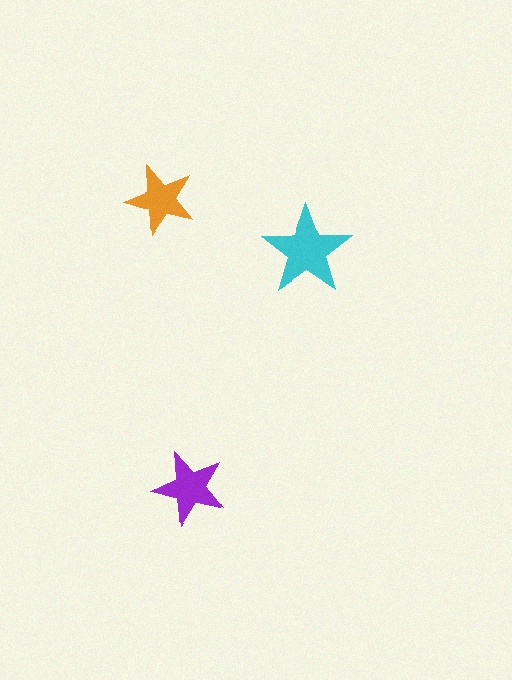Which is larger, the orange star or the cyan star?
The cyan one.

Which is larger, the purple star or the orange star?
The purple one.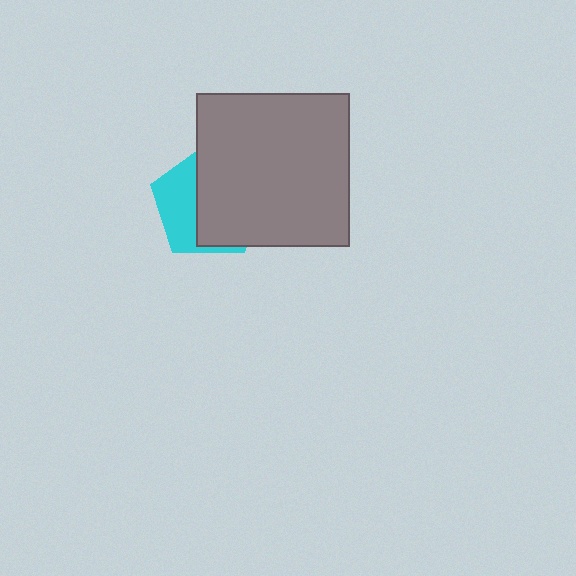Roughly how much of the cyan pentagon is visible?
A small part of it is visible (roughly 38%).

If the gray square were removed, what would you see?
You would see the complete cyan pentagon.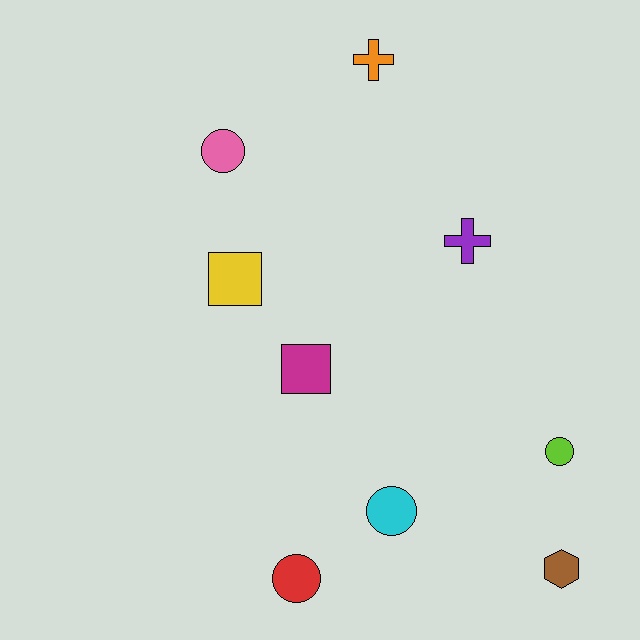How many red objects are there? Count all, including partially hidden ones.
There is 1 red object.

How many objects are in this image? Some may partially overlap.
There are 9 objects.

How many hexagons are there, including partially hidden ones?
There is 1 hexagon.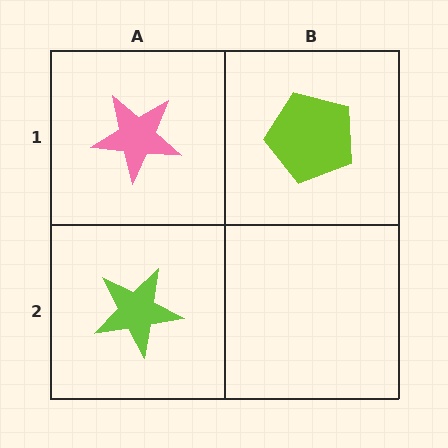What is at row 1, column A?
A pink star.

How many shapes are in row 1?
2 shapes.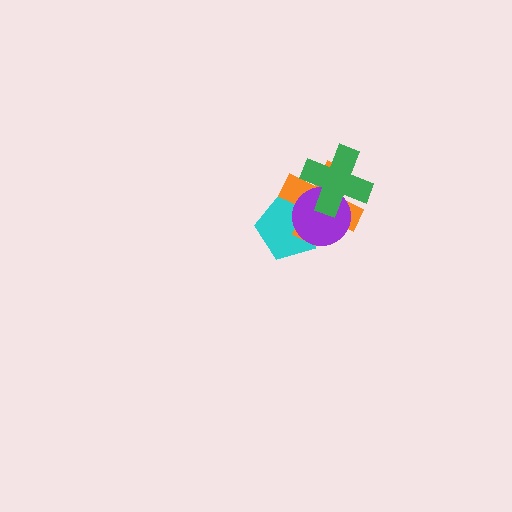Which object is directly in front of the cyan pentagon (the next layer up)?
The orange cross is directly in front of the cyan pentagon.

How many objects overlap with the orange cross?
3 objects overlap with the orange cross.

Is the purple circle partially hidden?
Yes, it is partially covered by another shape.